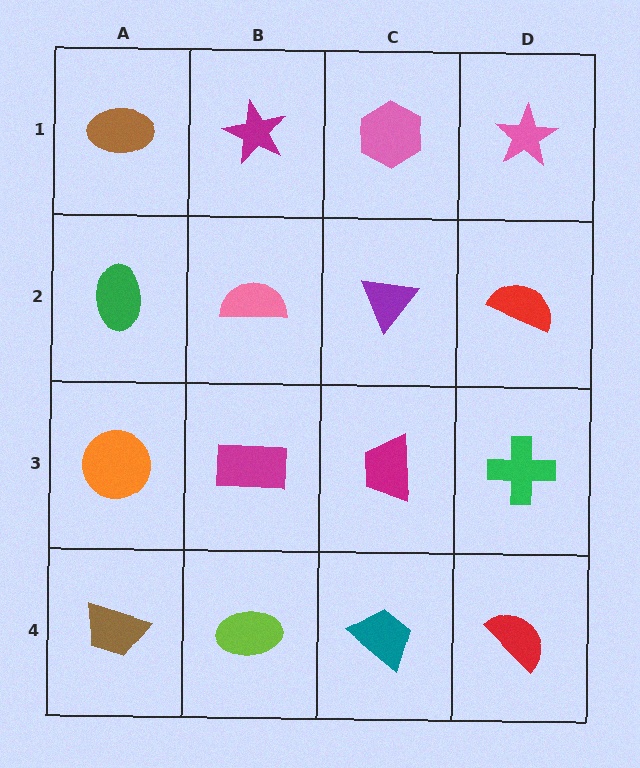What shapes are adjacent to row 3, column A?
A green ellipse (row 2, column A), a brown trapezoid (row 4, column A), a magenta rectangle (row 3, column B).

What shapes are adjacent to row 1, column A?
A green ellipse (row 2, column A), a magenta star (row 1, column B).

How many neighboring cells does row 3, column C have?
4.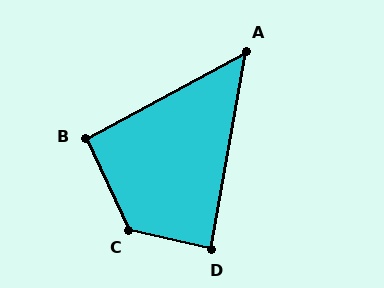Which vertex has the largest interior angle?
C, at approximately 128 degrees.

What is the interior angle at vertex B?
Approximately 93 degrees (approximately right).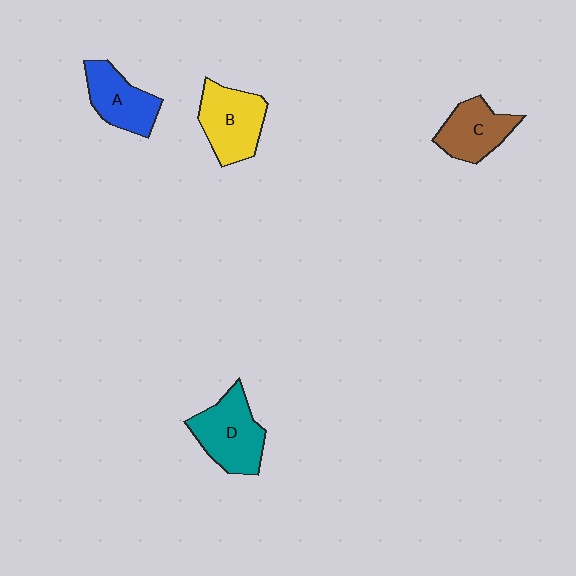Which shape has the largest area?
Shape D (teal).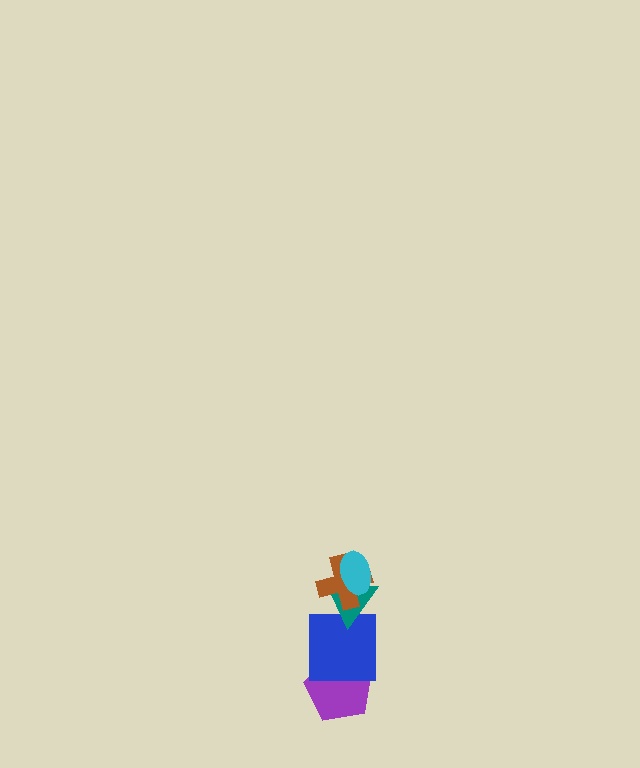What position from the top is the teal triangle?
The teal triangle is 3rd from the top.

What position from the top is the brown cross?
The brown cross is 2nd from the top.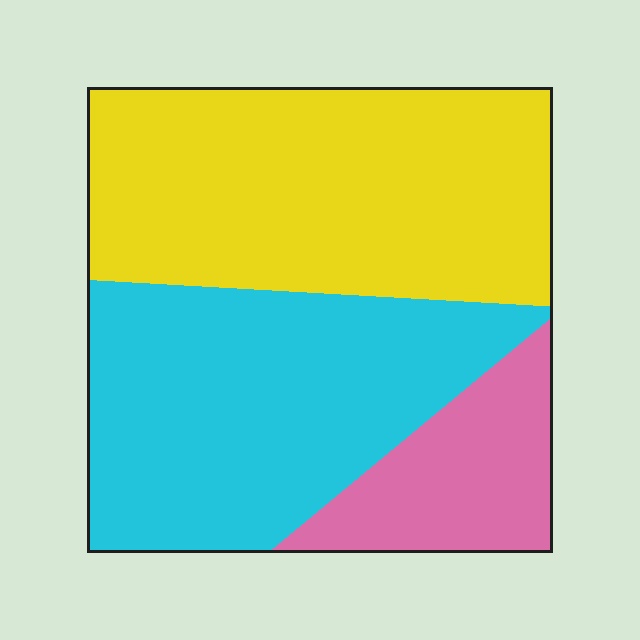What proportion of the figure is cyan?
Cyan takes up about two fifths (2/5) of the figure.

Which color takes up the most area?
Yellow, at roughly 45%.